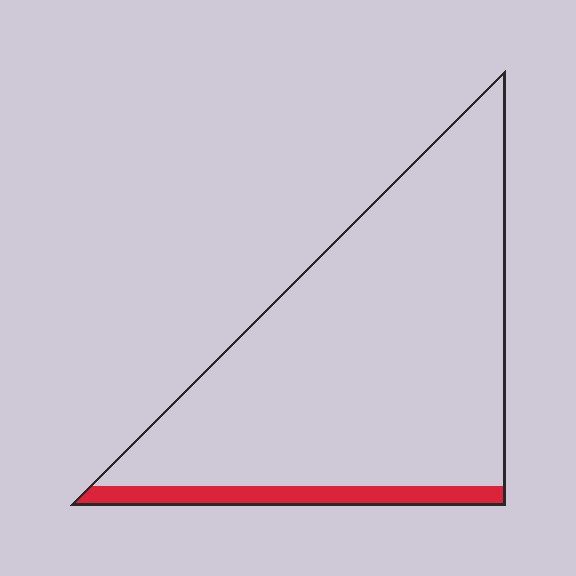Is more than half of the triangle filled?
No.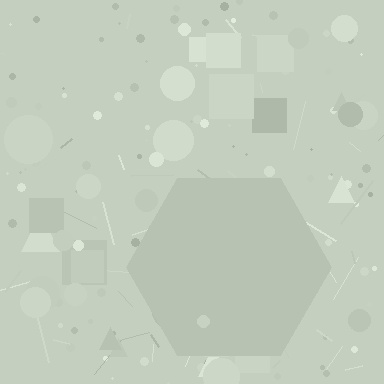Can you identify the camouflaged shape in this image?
The camouflaged shape is a hexagon.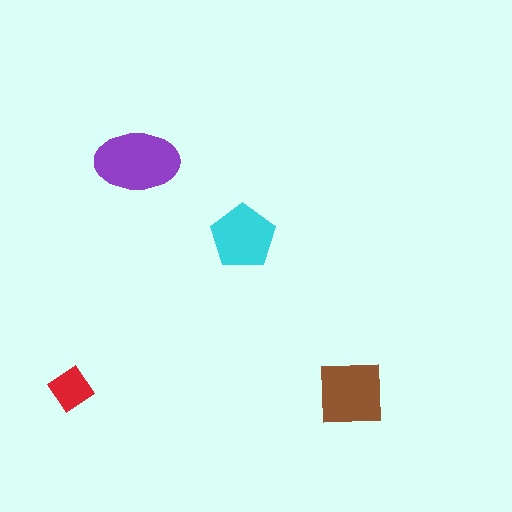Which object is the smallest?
The red diamond.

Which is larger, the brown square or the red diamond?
The brown square.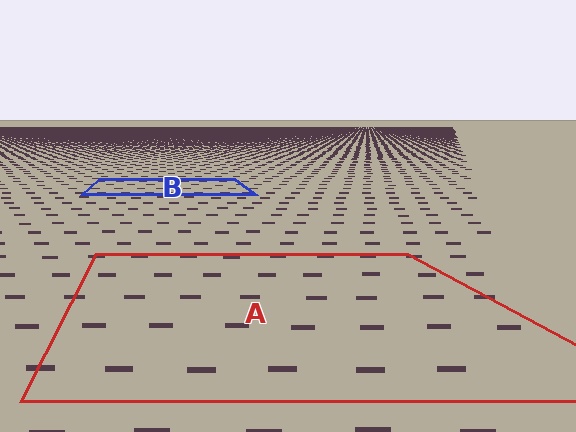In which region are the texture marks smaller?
The texture marks are smaller in region B, because it is farther away.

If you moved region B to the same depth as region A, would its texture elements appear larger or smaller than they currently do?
They would appear larger. At a closer depth, the same texture elements are projected at a bigger on-screen size.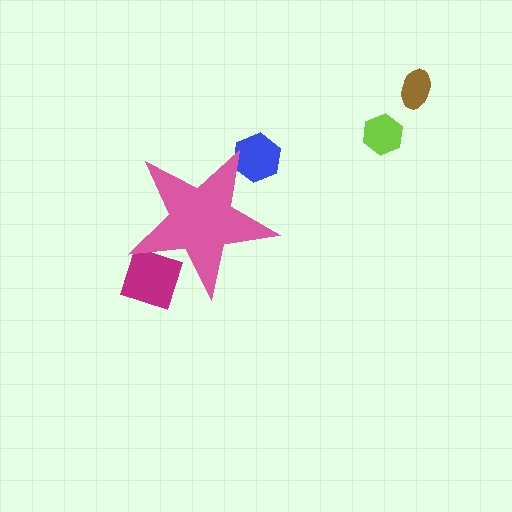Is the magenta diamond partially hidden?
Yes, the magenta diamond is partially hidden behind the pink star.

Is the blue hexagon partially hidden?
Yes, the blue hexagon is partially hidden behind the pink star.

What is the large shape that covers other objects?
A pink star.